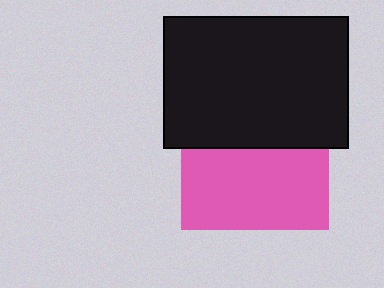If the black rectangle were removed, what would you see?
You would see the complete pink square.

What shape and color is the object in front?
The object in front is a black rectangle.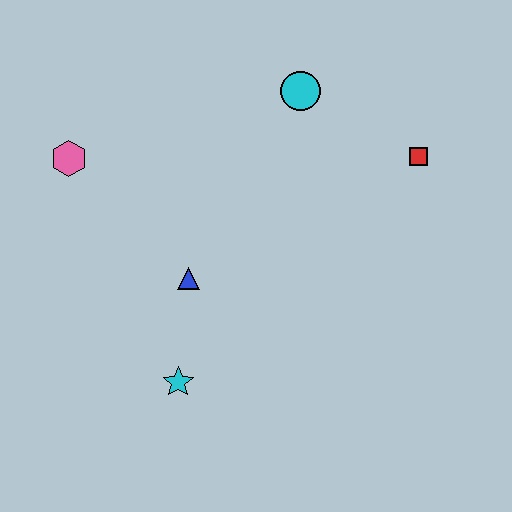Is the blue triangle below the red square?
Yes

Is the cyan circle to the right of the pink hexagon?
Yes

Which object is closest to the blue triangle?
The cyan star is closest to the blue triangle.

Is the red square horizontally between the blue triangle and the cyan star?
No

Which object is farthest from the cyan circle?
The cyan star is farthest from the cyan circle.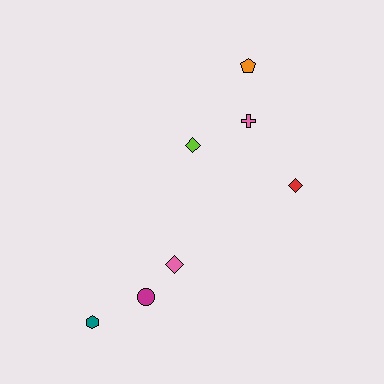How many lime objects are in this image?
There is 1 lime object.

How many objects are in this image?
There are 7 objects.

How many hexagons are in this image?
There is 1 hexagon.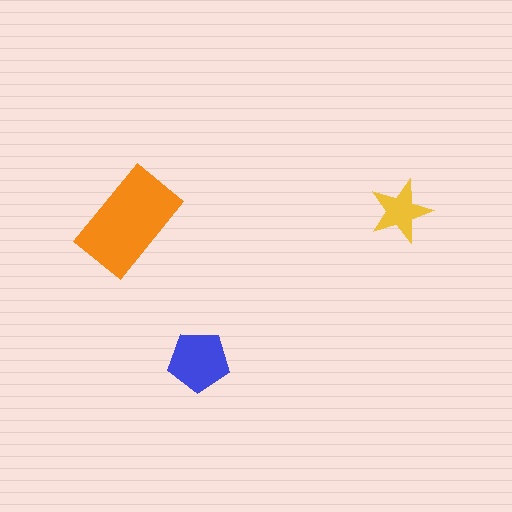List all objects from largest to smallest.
The orange rectangle, the blue pentagon, the yellow star.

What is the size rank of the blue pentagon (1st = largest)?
2nd.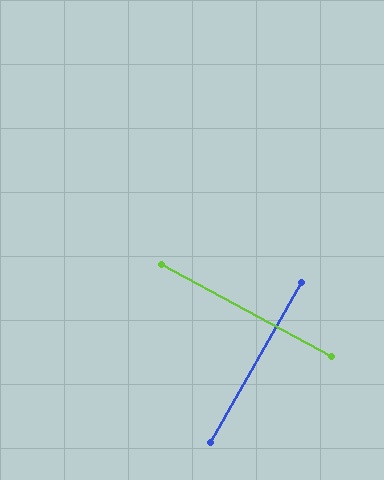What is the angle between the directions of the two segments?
Approximately 89 degrees.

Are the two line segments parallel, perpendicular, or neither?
Perpendicular — they meet at approximately 89°.